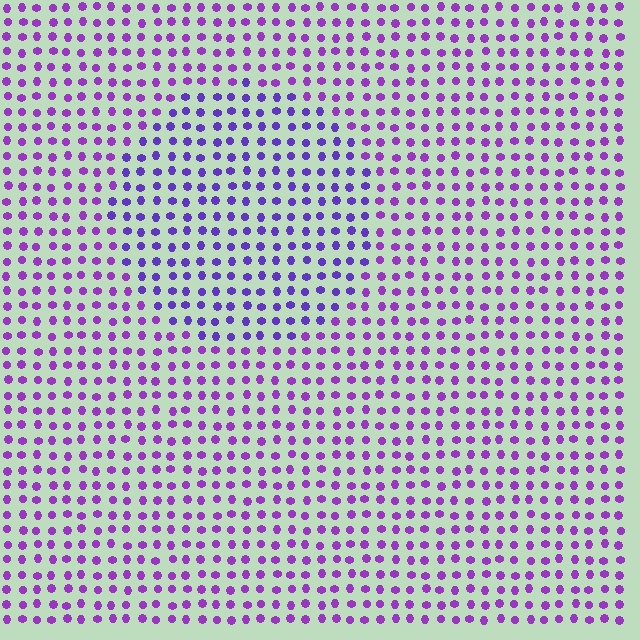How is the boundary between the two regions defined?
The boundary is defined purely by a slight shift in hue (about 25 degrees). Spacing, size, and orientation are identical on both sides.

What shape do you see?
I see a circle.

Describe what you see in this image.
The image is filled with small purple elements in a uniform arrangement. A circle-shaped region is visible where the elements are tinted to a slightly different hue, forming a subtle color boundary.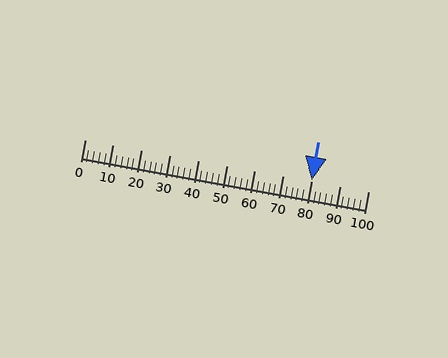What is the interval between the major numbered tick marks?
The major tick marks are spaced 10 units apart.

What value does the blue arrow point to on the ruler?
The blue arrow points to approximately 80.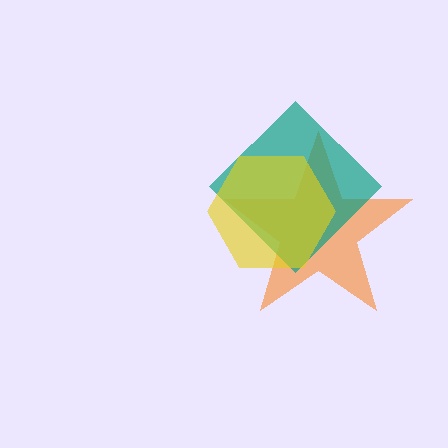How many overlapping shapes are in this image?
There are 3 overlapping shapes in the image.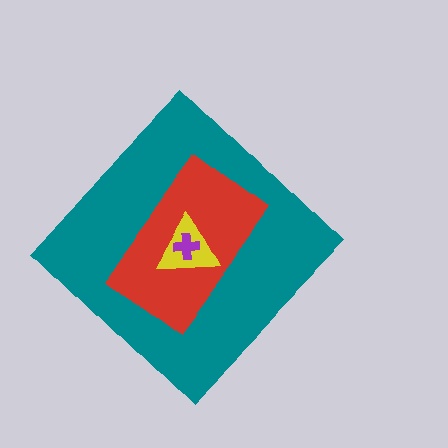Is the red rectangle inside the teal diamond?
Yes.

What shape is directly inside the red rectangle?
The yellow triangle.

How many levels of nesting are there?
4.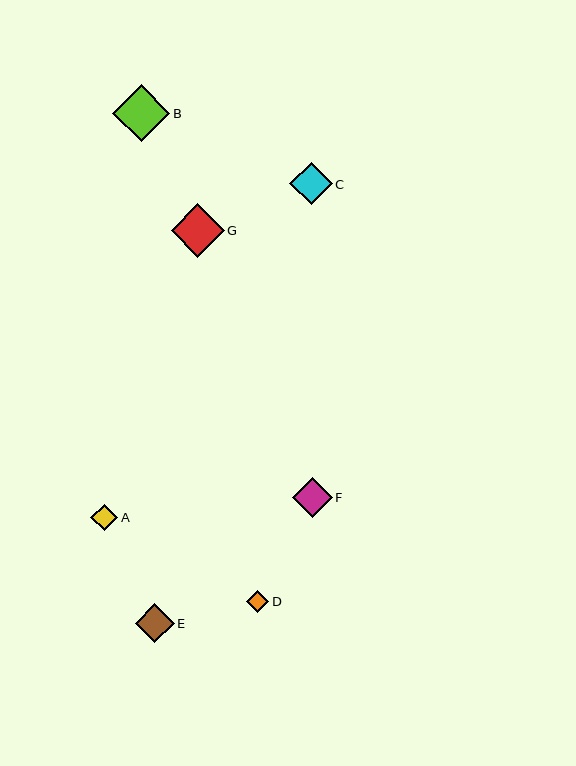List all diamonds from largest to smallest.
From largest to smallest: B, G, C, F, E, A, D.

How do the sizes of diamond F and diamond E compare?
Diamond F and diamond E are approximately the same size.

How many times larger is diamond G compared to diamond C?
Diamond G is approximately 1.3 times the size of diamond C.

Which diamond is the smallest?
Diamond D is the smallest with a size of approximately 22 pixels.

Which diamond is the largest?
Diamond B is the largest with a size of approximately 57 pixels.